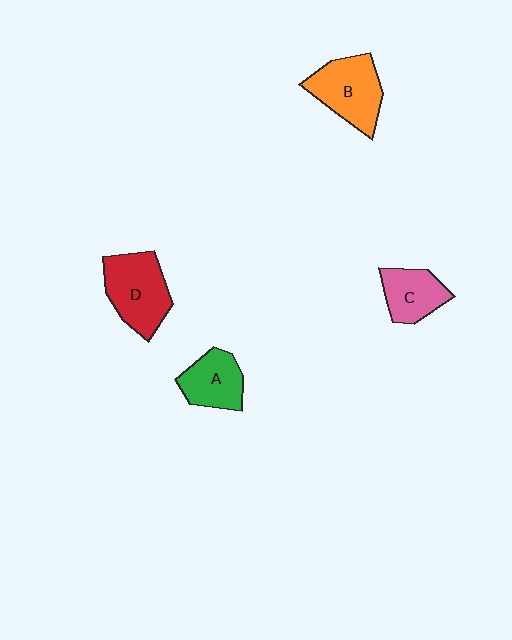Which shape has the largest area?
Shape D (red).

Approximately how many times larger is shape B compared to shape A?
Approximately 1.3 times.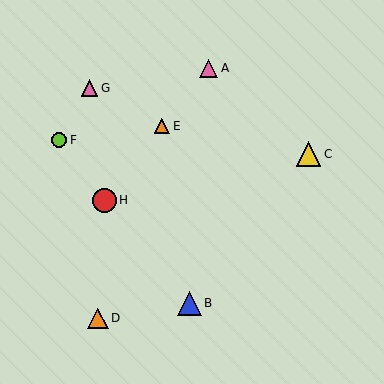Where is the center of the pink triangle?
The center of the pink triangle is at (209, 68).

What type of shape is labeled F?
Shape F is a lime circle.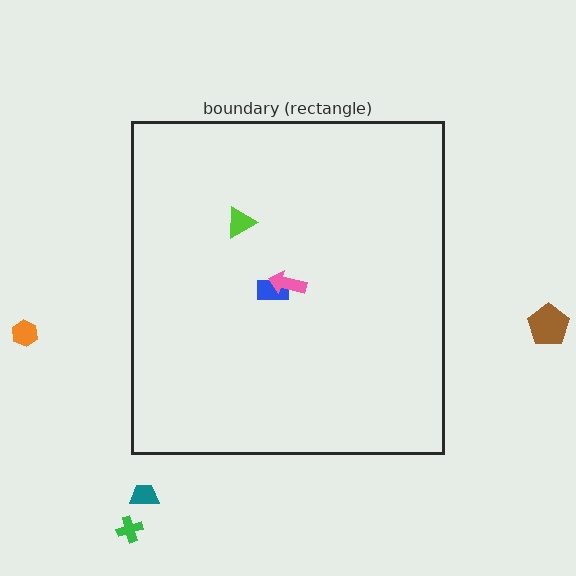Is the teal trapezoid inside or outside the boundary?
Outside.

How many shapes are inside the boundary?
3 inside, 4 outside.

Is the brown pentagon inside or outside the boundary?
Outside.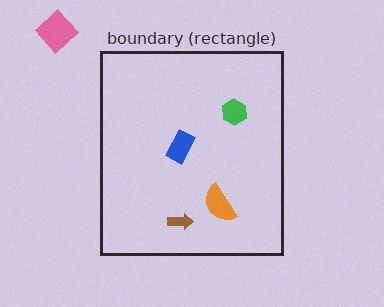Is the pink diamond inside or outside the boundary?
Outside.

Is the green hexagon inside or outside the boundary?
Inside.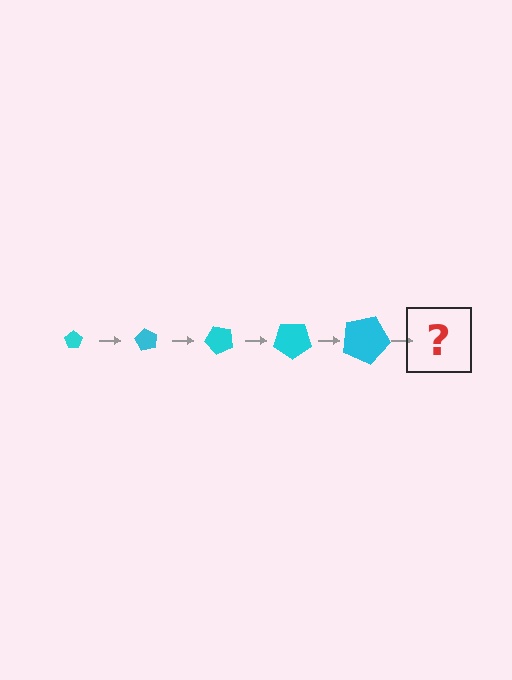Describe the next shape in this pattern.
It should be a pentagon, larger than the previous one and rotated 300 degrees from the start.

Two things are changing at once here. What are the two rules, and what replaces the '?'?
The two rules are that the pentagon grows larger each step and it rotates 60 degrees each step. The '?' should be a pentagon, larger than the previous one and rotated 300 degrees from the start.